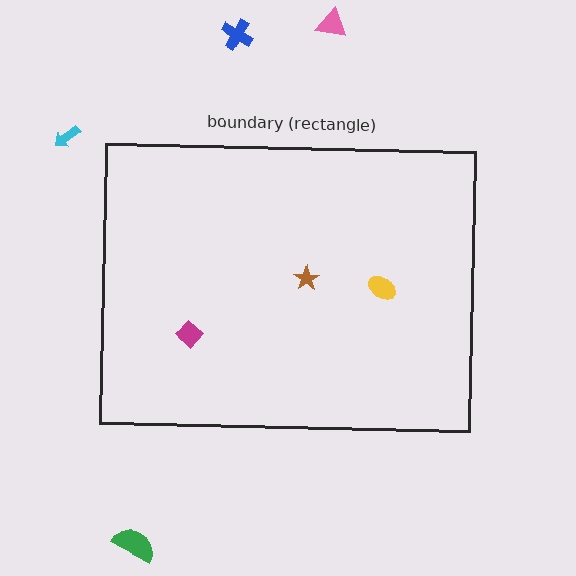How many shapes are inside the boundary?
3 inside, 4 outside.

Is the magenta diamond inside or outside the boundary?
Inside.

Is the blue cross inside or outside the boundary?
Outside.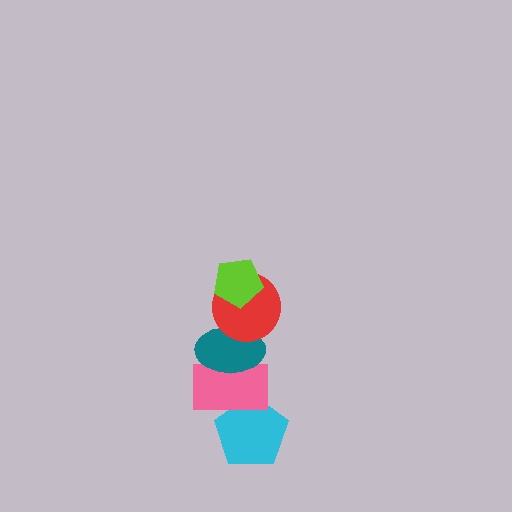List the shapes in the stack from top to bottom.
From top to bottom: the lime pentagon, the red circle, the teal ellipse, the pink rectangle, the cyan pentagon.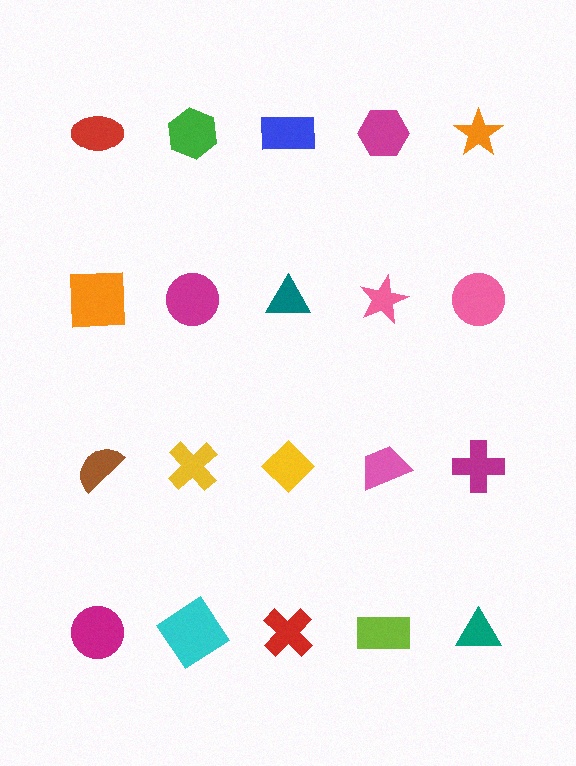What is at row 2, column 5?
A pink circle.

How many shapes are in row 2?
5 shapes.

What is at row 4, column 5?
A teal triangle.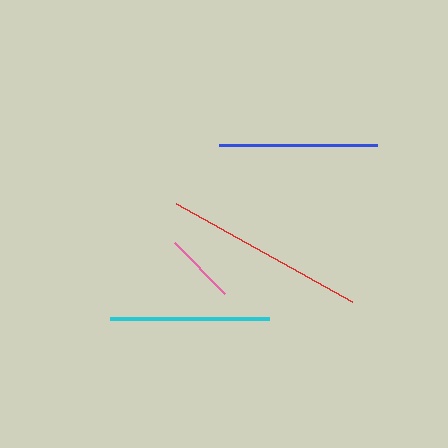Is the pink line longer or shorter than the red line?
The red line is longer than the pink line.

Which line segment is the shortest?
The pink line is the shortest at approximately 72 pixels.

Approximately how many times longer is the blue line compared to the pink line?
The blue line is approximately 2.2 times the length of the pink line.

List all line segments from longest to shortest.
From longest to shortest: red, cyan, blue, pink.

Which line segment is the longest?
The red line is the longest at approximately 201 pixels.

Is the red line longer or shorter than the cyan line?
The red line is longer than the cyan line.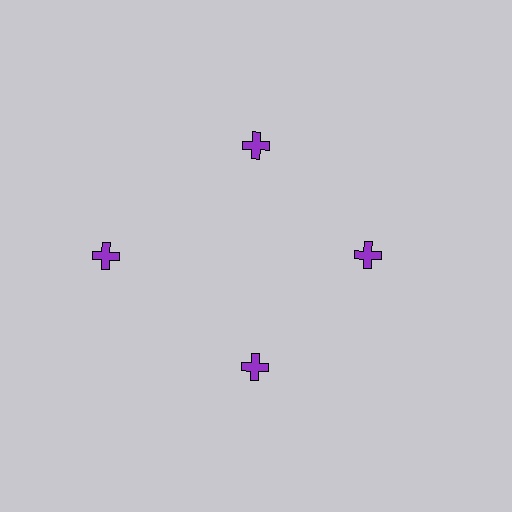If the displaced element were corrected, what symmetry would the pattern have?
It would have 4-fold rotational symmetry — the pattern would map onto itself every 90 degrees.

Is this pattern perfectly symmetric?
No. The 4 purple crosses are arranged in a ring, but one element near the 9 o'clock position is pushed outward from the center, breaking the 4-fold rotational symmetry.